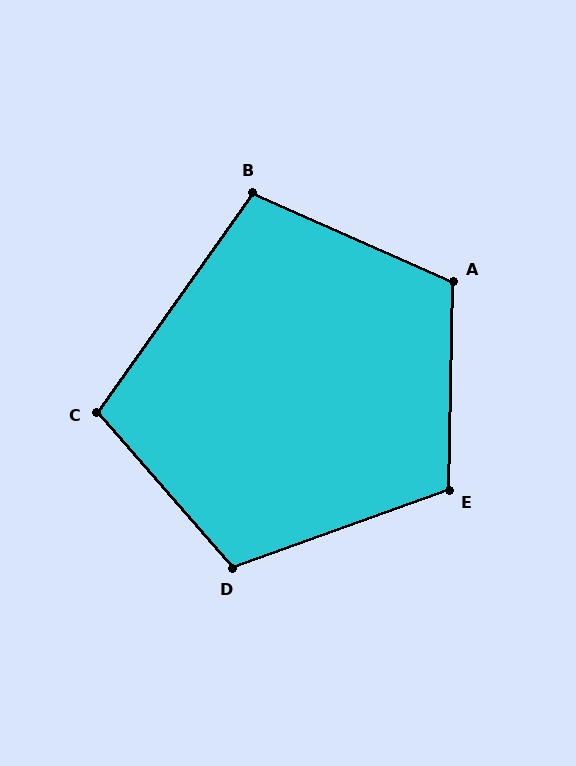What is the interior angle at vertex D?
Approximately 111 degrees (obtuse).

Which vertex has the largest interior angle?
A, at approximately 113 degrees.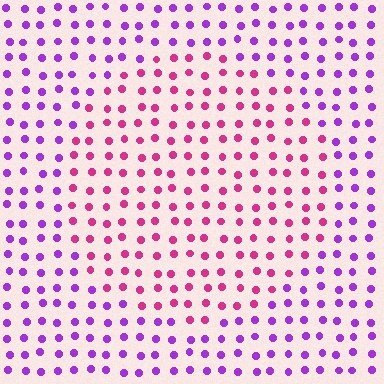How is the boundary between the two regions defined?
The boundary is defined purely by a slight shift in hue (about 45 degrees). Spacing, size, and orientation are identical on both sides.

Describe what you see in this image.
The image is filled with small purple elements in a uniform arrangement. A circle-shaped region is visible where the elements are tinted to a slightly different hue, forming a subtle color boundary.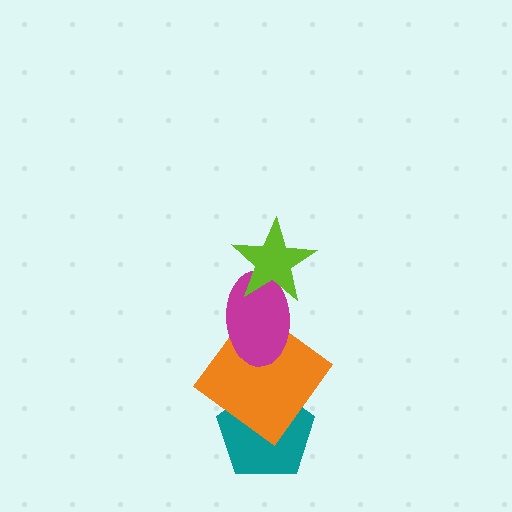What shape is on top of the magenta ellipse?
The lime star is on top of the magenta ellipse.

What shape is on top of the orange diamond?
The magenta ellipse is on top of the orange diamond.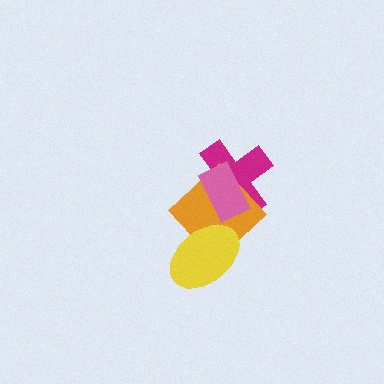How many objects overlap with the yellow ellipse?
1 object overlaps with the yellow ellipse.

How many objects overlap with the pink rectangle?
2 objects overlap with the pink rectangle.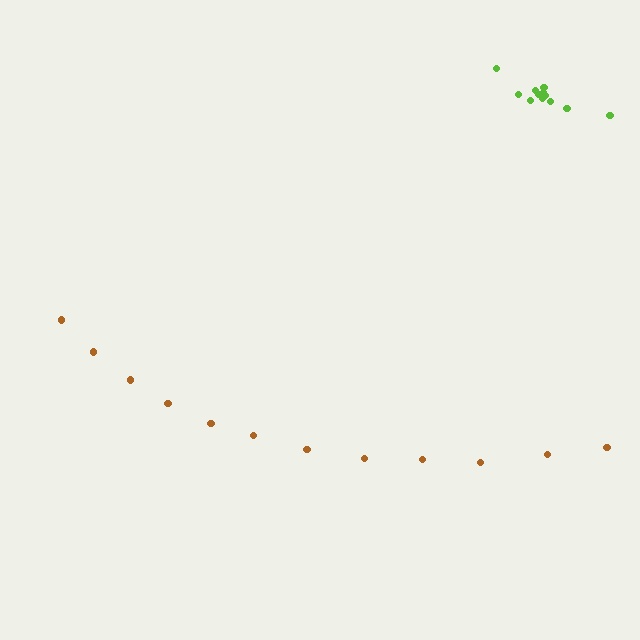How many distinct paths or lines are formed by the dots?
There are 2 distinct paths.